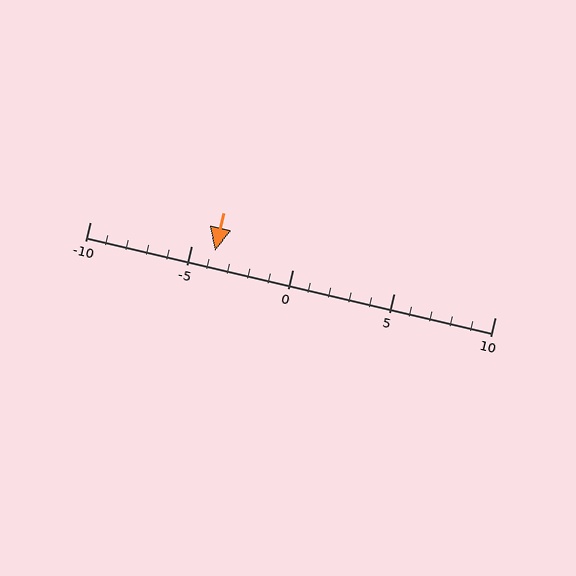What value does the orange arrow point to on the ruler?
The orange arrow points to approximately -4.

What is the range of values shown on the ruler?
The ruler shows values from -10 to 10.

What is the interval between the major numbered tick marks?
The major tick marks are spaced 5 units apart.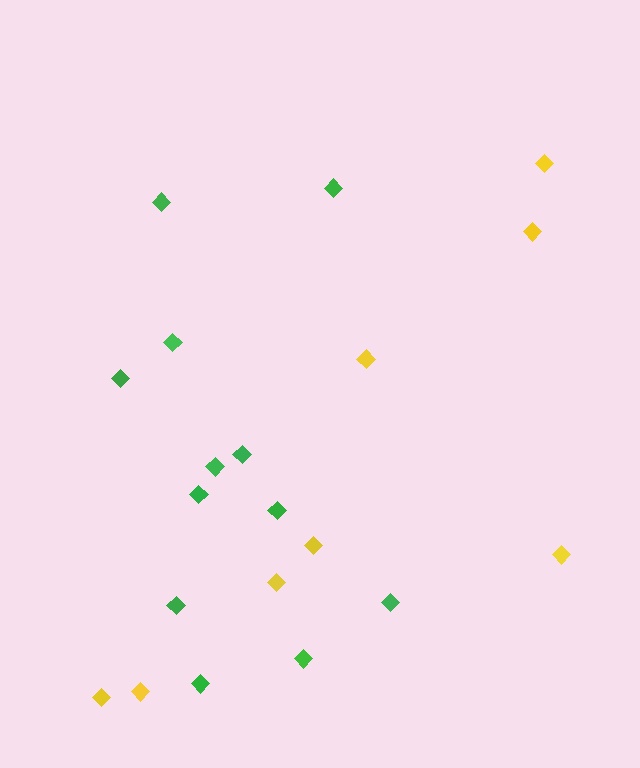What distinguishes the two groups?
There are 2 groups: one group of green diamonds (12) and one group of yellow diamonds (8).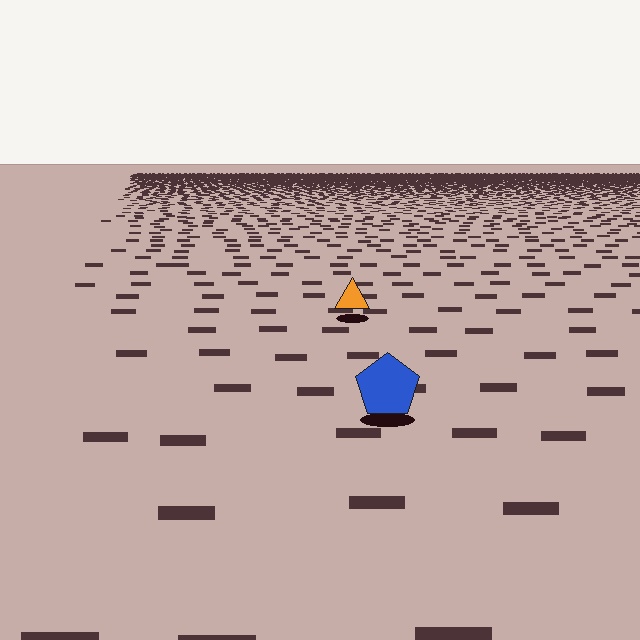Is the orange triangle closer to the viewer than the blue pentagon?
No. The blue pentagon is closer — you can tell from the texture gradient: the ground texture is coarser near it.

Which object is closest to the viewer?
The blue pentagon is closest. The texture marks near it are larger and more spread out.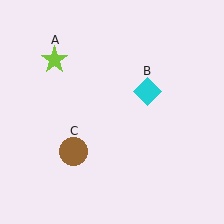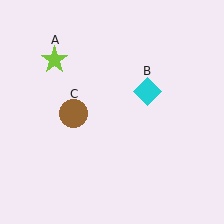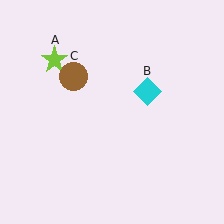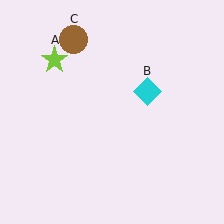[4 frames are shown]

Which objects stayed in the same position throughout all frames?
Lime star (object A) and cyan diamond (object B) remained stationary.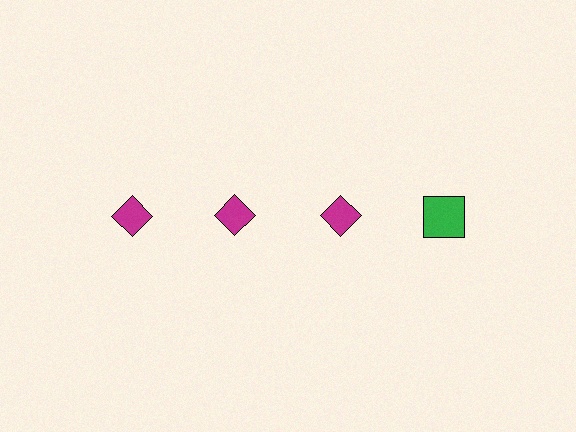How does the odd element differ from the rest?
It differs in both color (green instead of magenta) and shape (square instead of diamond).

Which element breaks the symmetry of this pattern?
The green square in the top row, second from right column breaks the symmetry. All other shapes are magenta diamonds.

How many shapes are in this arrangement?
There are 4 shapes arranged in a grid pattern.